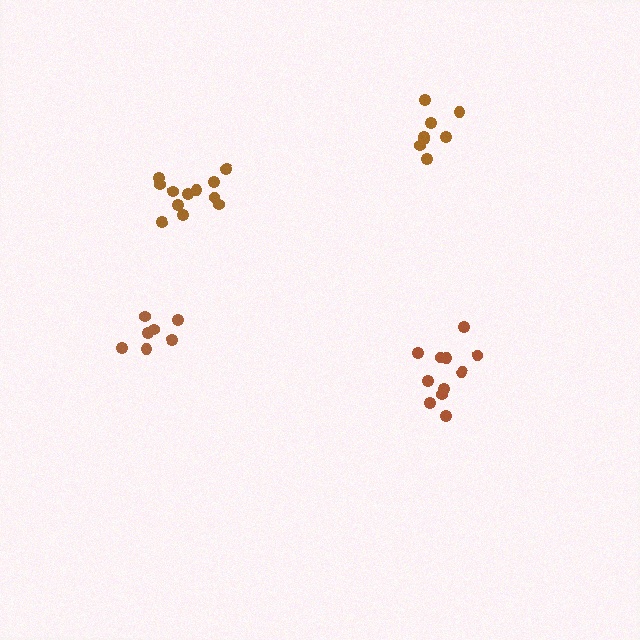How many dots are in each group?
Group 1: 8 dots, Group 2: 11 dots, Group 3: 7 dots, Group 4: 12 dots (38 total).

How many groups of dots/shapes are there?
There are 4 groups.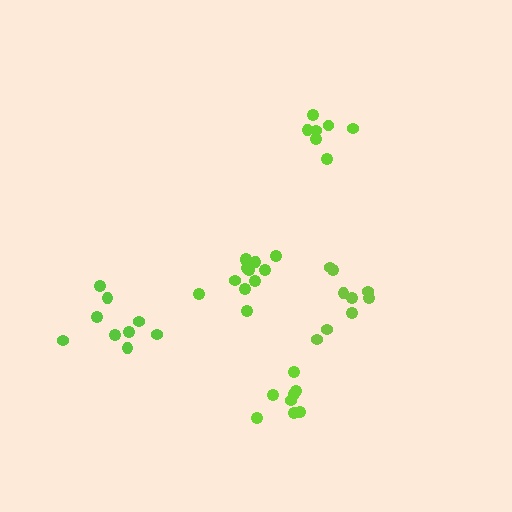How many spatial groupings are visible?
There are 5 spatial groupings.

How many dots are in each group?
Group 1: 8 dots, Group 2: 9 dots, Group 3: 12 dots, Group 4: 7 dots, Group 5: 9 dots (45 total).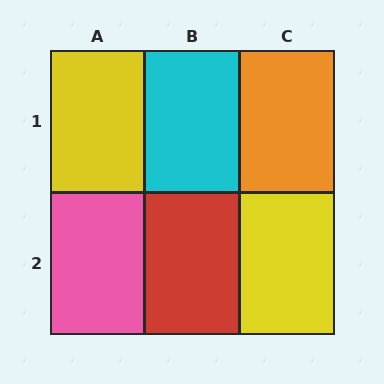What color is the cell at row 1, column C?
Orange.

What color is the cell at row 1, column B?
Cyan.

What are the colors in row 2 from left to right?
Pink, red, yellow.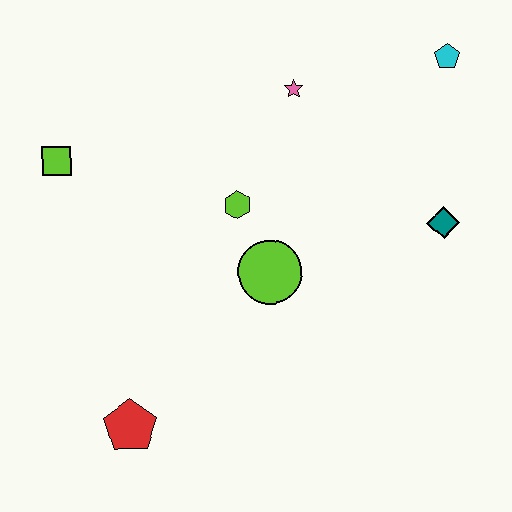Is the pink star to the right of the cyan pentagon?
No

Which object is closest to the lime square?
The lime hexagon is closest to the lime square.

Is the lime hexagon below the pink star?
Yes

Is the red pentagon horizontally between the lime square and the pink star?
Yes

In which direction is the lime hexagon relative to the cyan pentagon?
The lime hexagon is to the left of the cyan pentagon.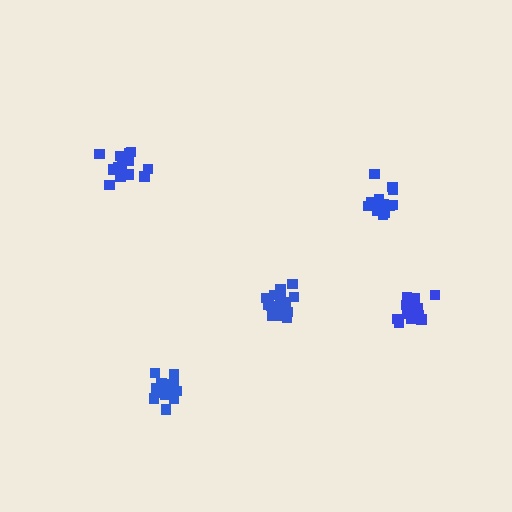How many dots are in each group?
Group 1: 15 dots, Group 2: 15 dots, Group 3: 17 dots, Group 4: 13 dots, Group 5: 15 dots (75 total).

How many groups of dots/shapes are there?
There are 5 groups.